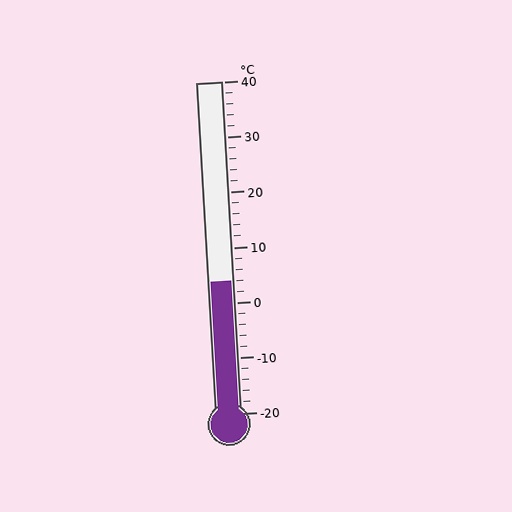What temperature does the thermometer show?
The thermometer shows approximately 4°C.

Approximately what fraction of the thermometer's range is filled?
The thermometer is filled to approximately 40% of its range.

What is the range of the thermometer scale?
The thermometer scale ranges from -20°C to 40°C.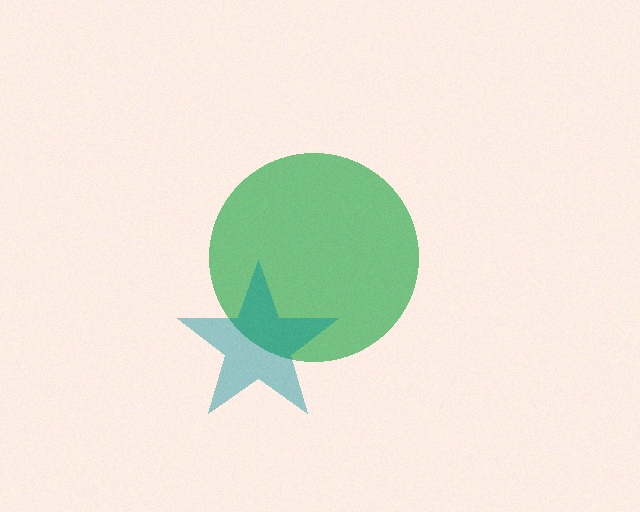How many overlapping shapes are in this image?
There are 2 overlapping shapes in the image.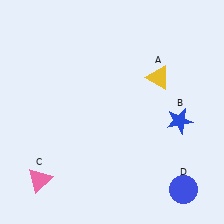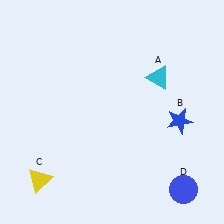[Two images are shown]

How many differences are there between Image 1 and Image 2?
There are 2 differences between the two images.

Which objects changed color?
A changed from yellow to cyan. C changed from pink to yellow.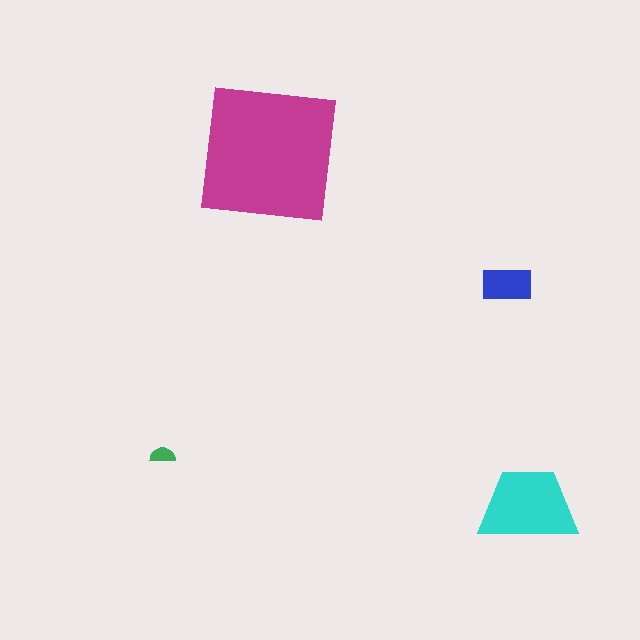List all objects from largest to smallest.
The magenta square, the cyan trapezoid, the blue rectangle, the green semicircle.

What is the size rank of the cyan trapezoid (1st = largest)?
2nd.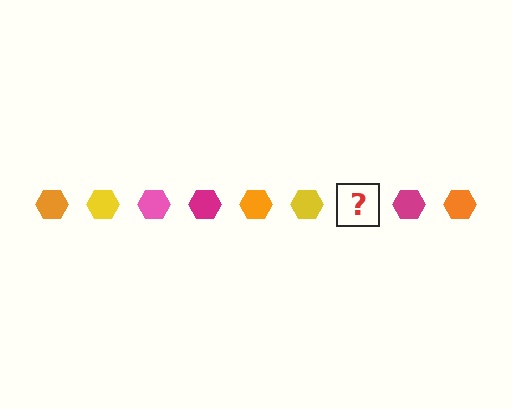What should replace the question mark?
The question mark should be replaced with a pink hexagon.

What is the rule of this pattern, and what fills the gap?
The rule is that the pattern cycles through orange, yellow, pink, magenta hexagons. The gap should be filled with a pink hexagon.